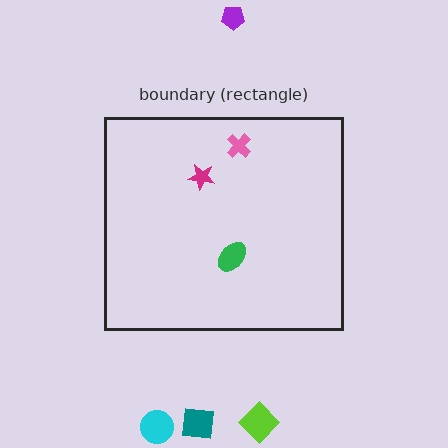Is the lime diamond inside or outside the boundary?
Outside.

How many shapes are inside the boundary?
3 inside, 4 outside.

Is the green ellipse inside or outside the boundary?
Inside.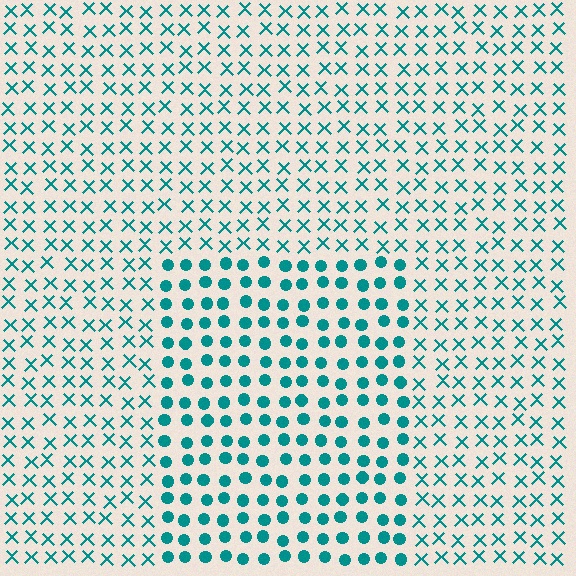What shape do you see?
I see a rectangle.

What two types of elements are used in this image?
The image uses circles inside the rectangle region and X marks outside it.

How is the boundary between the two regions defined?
The boundary is defined by a change in element shape: circles inside vs. X marks outside. All elements share the same color and spacing.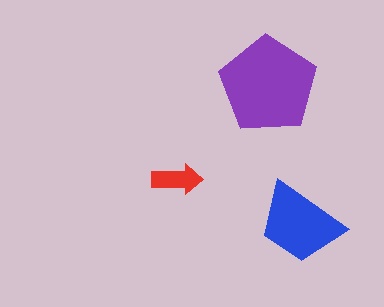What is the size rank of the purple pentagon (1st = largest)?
1st.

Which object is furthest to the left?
The red arrow is leftmost.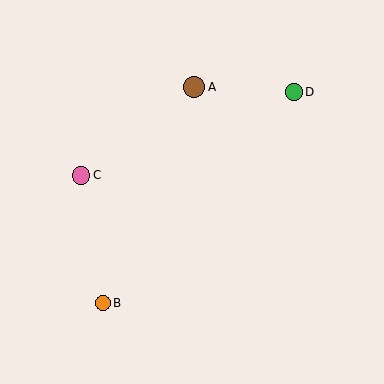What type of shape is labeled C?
Shape C is a pink circle.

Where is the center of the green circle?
The center of the green circle is at (294, 92).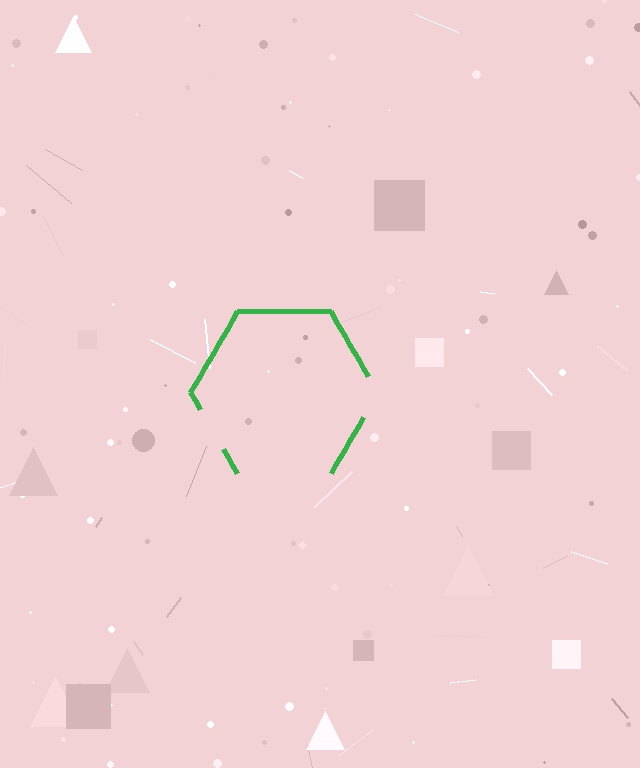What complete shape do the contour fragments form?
The contour fragments form a hexagon.